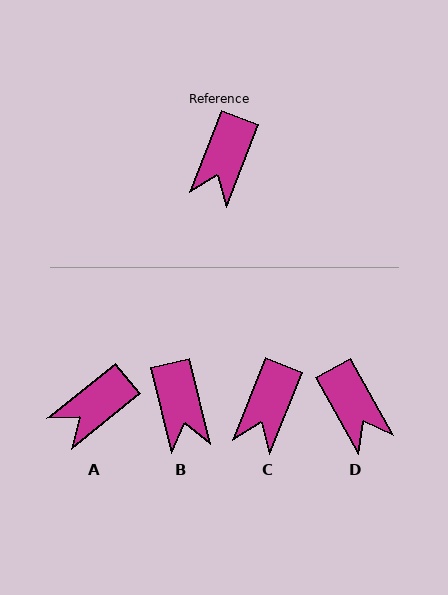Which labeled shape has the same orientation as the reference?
C.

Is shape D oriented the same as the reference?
No, it is off by about 51 degrees.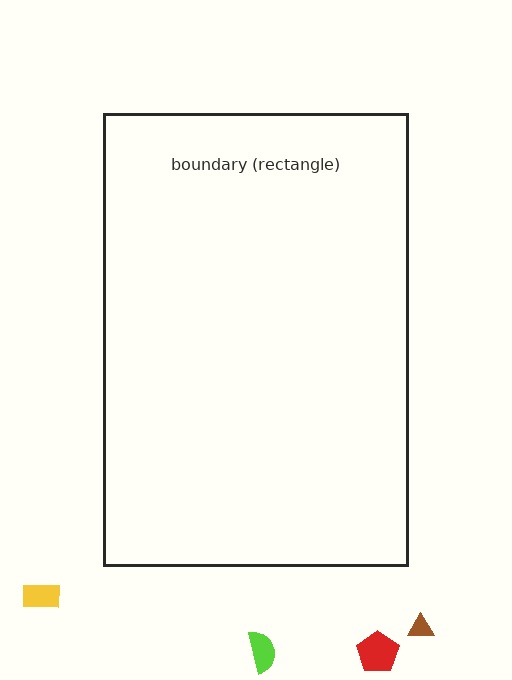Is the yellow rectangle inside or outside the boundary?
Outside.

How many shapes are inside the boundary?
0 inside, 4 outside.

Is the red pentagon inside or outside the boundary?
Outside.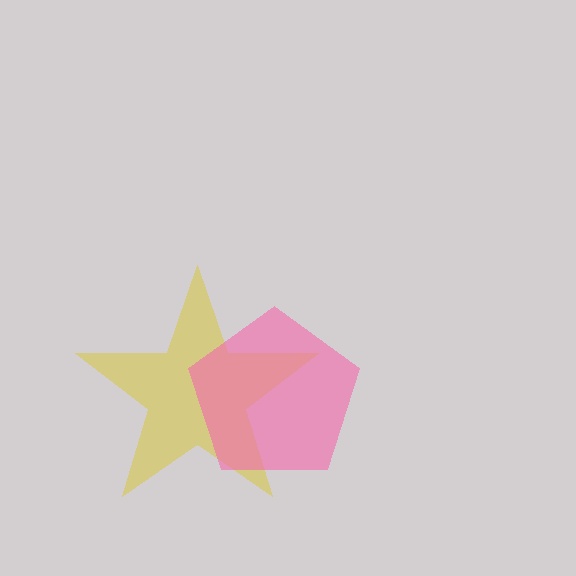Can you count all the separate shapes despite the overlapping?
Yes, there are 2 separate shapes.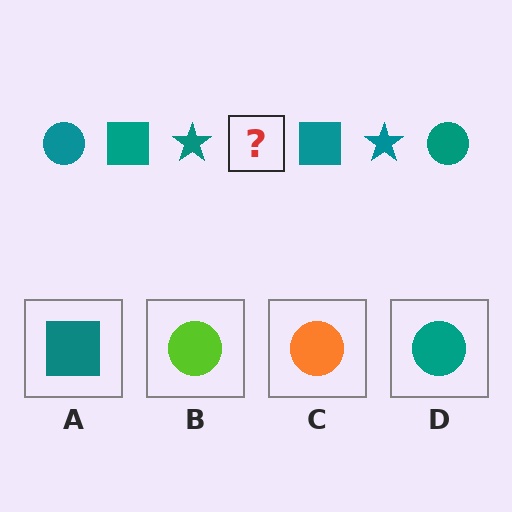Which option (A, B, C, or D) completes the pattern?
D.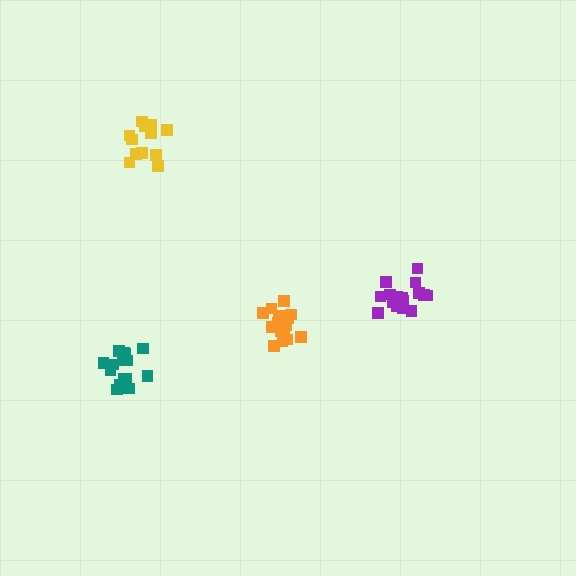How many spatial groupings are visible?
There are 4 spatial groupings.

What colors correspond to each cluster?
The clusters are colored: purple, teal, orange, yellow.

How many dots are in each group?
Group 1: 17 dots, Group 2: 15 dots, Group 3: 16 dots, Group 4: 12 dots (60 total).